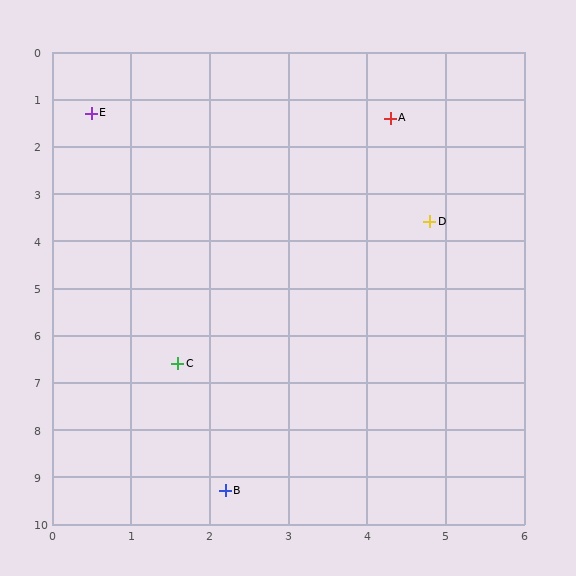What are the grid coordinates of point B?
Point B is at approximately (2.2, 9.3).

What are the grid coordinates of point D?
Point D is at approximately (4.8, 3.6).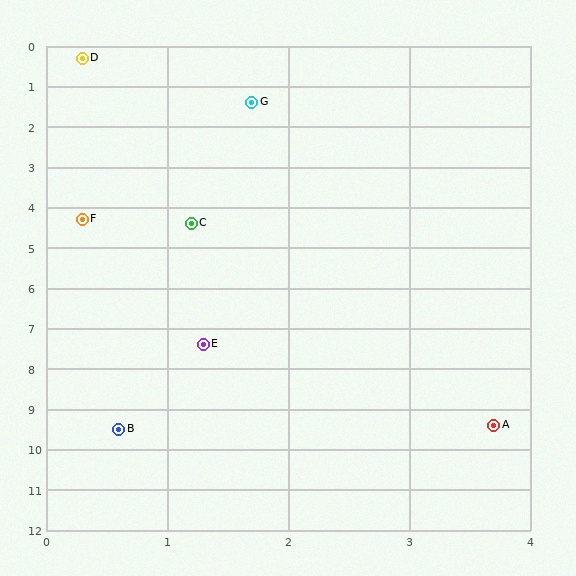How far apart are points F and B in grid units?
Points F and B are about 5.2 grid units apart.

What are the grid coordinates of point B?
Point B is at approximately (0.6, 9.5).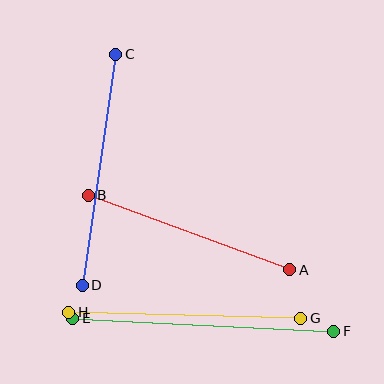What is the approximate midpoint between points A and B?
The midpoint is at approximately (189, 232) pixels.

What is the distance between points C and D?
The distance is approximately 233 pixels.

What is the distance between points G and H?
The distance is approximately 232 pixels.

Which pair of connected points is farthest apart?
Points E and F are farthest apart.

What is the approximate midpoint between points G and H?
The midpoint is at approximately (185, 315) pixels.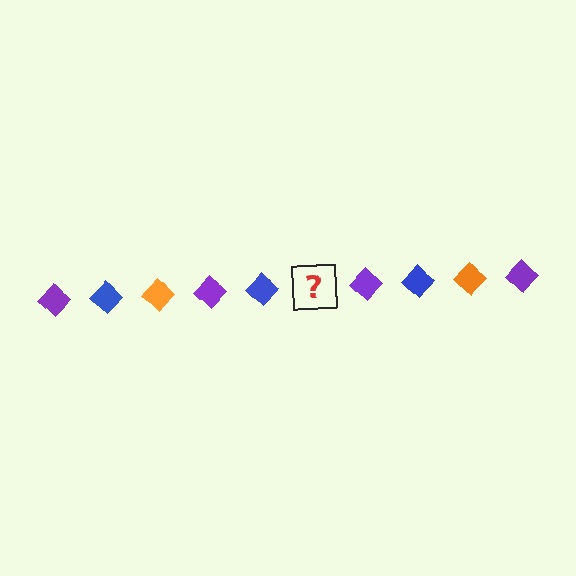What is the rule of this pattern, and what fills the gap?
The rule is that the pattern cycles through purple, blue, orange diamonds. The gap should be filled with an orange diamond.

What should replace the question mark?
The question mark should be replaced with an orange diamond.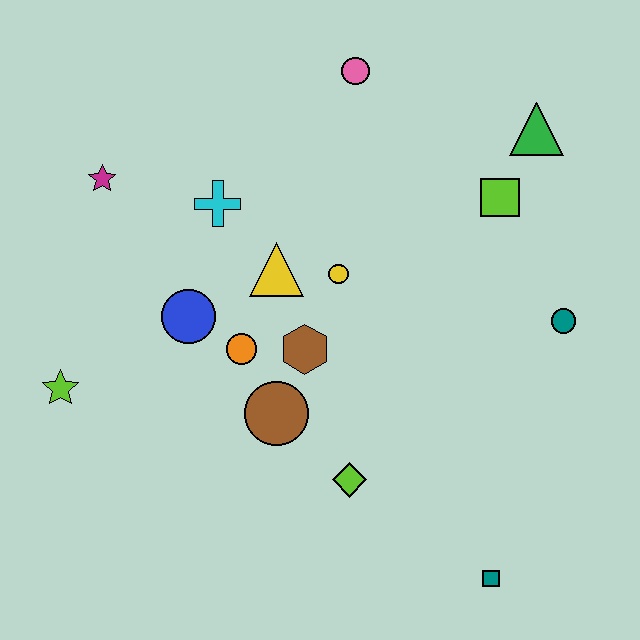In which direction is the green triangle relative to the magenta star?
The green triangle is to the right of the magenta star.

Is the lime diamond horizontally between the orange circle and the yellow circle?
No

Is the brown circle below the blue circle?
Yes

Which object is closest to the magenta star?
The cyan cross is closest to the magenta star.